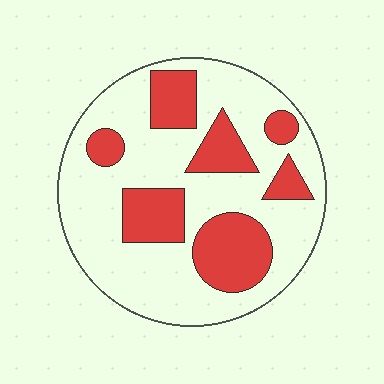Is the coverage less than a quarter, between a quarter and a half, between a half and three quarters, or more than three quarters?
Between a quarter and a half.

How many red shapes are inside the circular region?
7.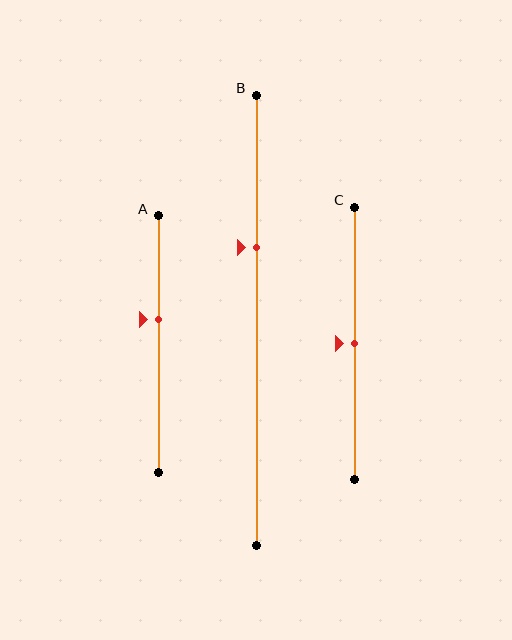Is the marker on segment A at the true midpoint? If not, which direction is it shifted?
No, the marker on segment A is shifted upward by about 10% of the segment length.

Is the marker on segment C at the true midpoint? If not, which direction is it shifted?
Yes, the marker on segment C is at the true midpoint.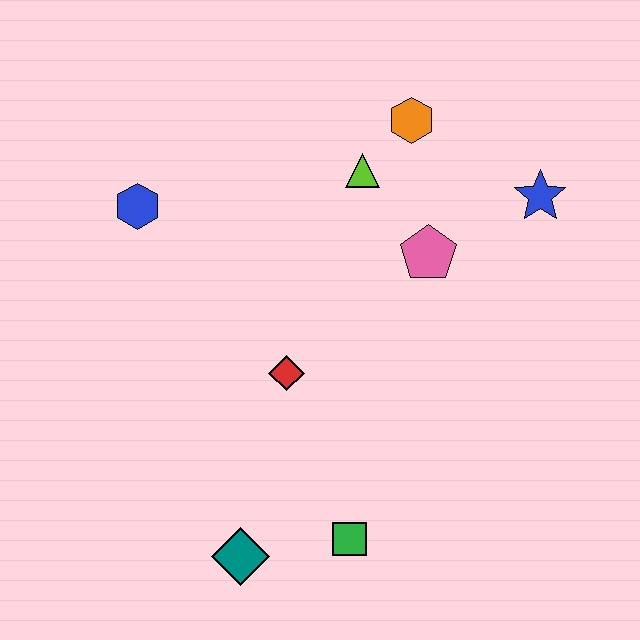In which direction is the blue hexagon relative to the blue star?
The blue hexagon is to the left of the blue star.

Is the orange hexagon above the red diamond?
Yes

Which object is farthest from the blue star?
The teal diamond is farthest from the blue star.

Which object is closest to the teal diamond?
The green square is closest to the teal diamond.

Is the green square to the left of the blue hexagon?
No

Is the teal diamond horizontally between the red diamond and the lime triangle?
No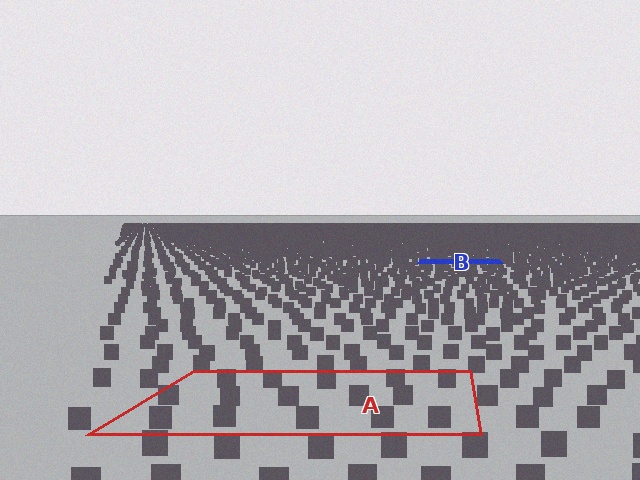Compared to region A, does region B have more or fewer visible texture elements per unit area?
Region B has more texture elements per unit area — they are packed more densely because it is farther away.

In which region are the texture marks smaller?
The texture marks are smaller in region B, because it is farther away.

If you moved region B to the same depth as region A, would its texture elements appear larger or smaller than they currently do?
They would appear larger. At a closer depth, the same texture elements are projected at a bigger on-screen size.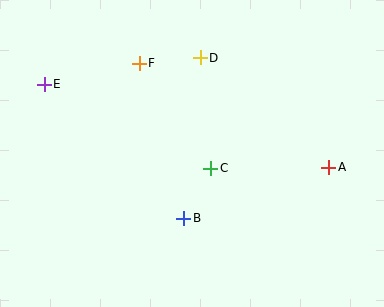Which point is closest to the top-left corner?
Point E is closest to the top-left corner.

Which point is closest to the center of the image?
Point C at (211, 168) is closest to the center.